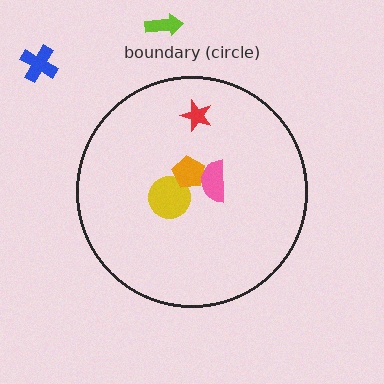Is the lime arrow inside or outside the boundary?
Outside.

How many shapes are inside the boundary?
4 inside, 2 outside.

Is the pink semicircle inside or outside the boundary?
Inside.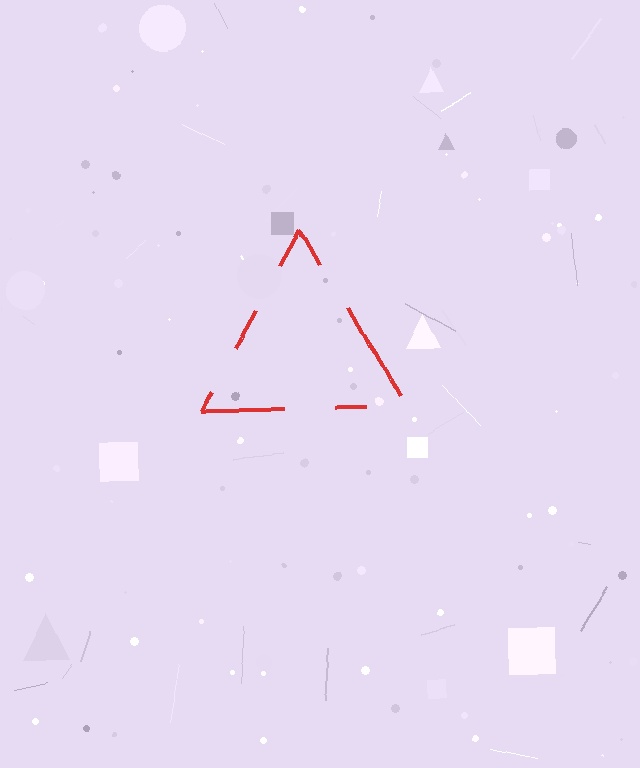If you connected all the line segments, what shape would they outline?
They would outline a triangle.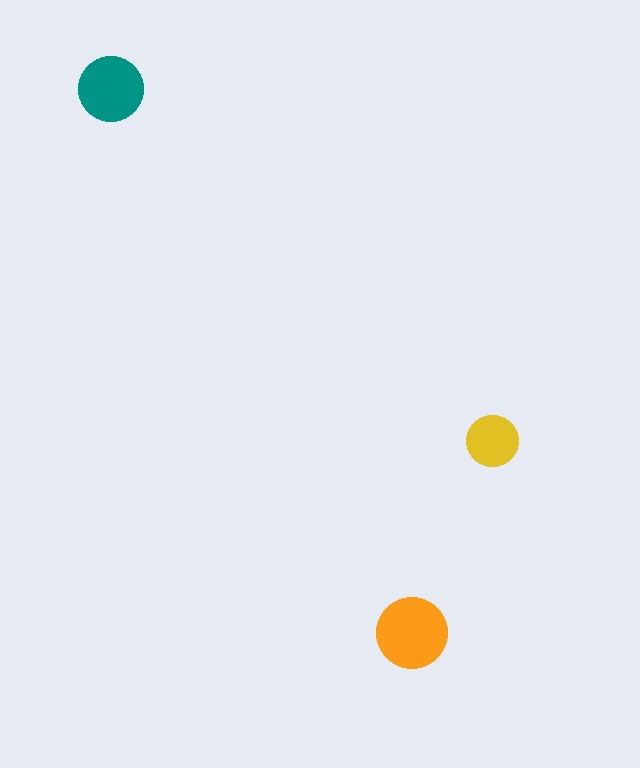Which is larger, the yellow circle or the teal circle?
The teal one.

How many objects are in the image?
There are 3 objects in the image.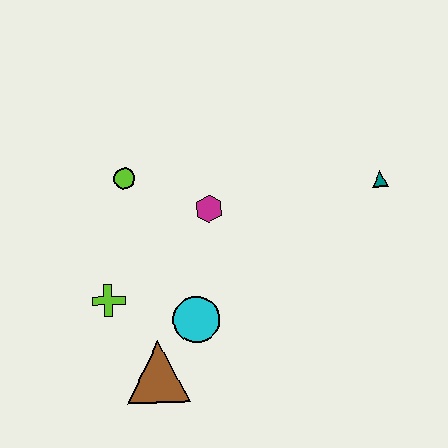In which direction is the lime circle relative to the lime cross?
The lime circle is above the lime cross.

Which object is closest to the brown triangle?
The cyan circle is closest to the brown triangle.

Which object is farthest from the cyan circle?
The teal triangle is farthest from the cyan circle.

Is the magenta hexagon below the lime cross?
No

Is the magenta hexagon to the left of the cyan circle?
No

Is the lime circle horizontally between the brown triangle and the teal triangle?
No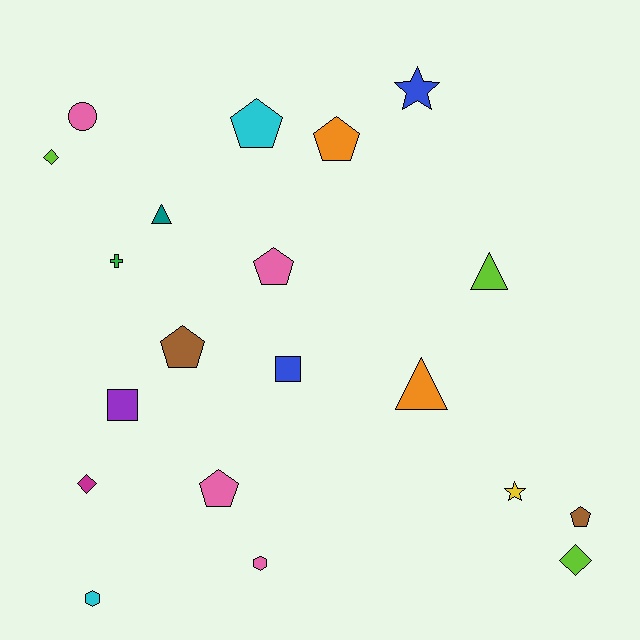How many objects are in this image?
There are 20 objects.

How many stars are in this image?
There are 2 stars.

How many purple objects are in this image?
There is 1 purple object.